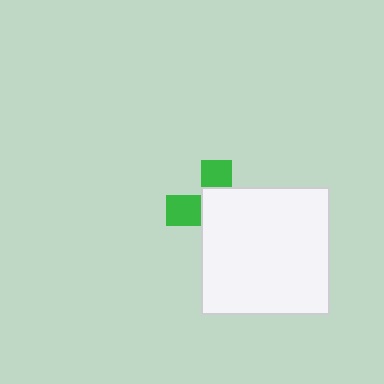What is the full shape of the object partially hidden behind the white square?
The partially hidden object is a green cross.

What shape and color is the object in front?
The object in front is a white square.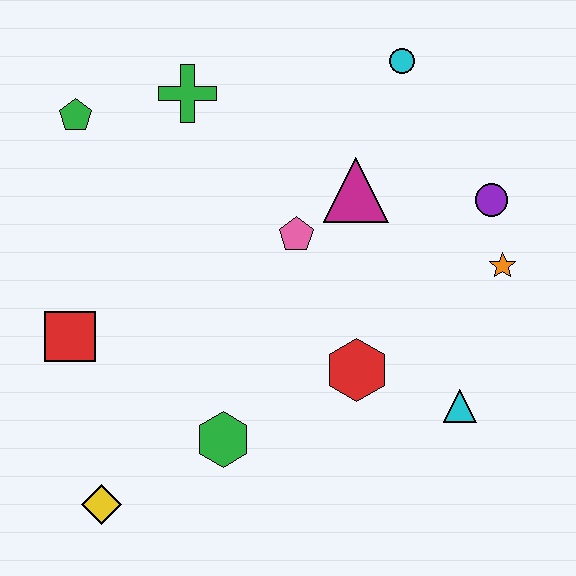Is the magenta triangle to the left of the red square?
No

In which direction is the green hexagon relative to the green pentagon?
The green hexagon is below the green pentagon.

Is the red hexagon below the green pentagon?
Yes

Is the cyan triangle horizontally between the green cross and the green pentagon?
No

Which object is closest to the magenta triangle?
The pink pentagon is closest to the magenta triangle.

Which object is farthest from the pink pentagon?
The yellow diamond is farthest from the pink pentagon.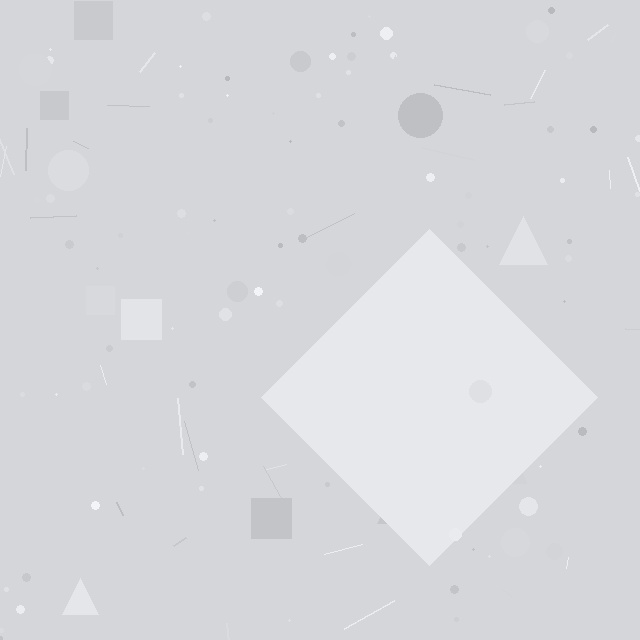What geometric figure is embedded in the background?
A diamond is embedded in the background.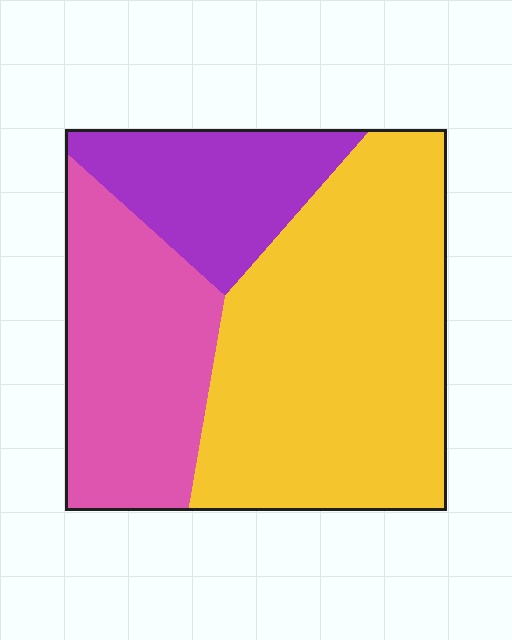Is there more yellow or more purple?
Yellow.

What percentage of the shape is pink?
Pink covers 29% of the shape.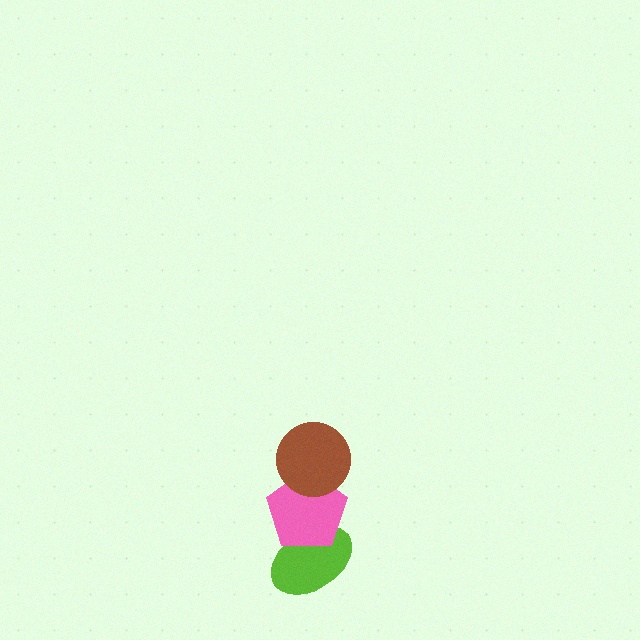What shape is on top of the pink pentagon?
The brown circle is on top of the pink pentagon.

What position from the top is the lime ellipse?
The lime ellipse is 3rd from the top.